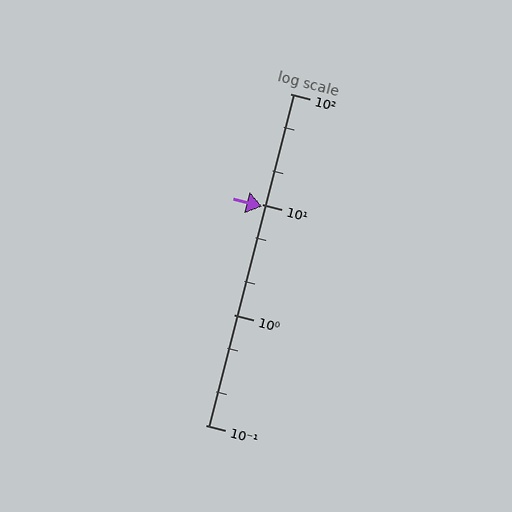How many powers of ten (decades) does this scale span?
The scale spans 3 decades, from 0.1 to 100.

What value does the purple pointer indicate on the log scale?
The pointer indicates approximately 9.6.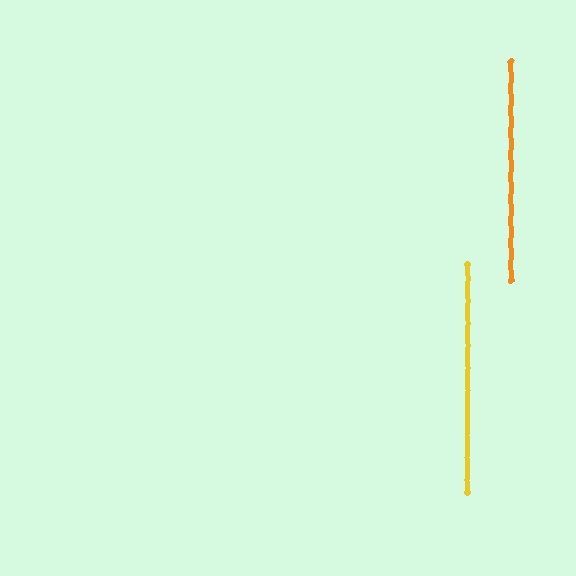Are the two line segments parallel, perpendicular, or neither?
Parallel — their directions differ by only 0.3°.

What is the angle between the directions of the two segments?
Approximately 0 degrees.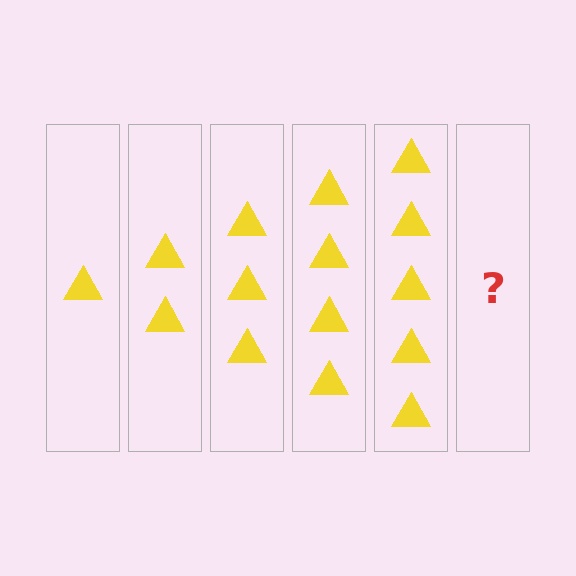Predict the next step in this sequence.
The next step is 6 triangles.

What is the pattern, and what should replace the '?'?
The pattern is that each step adds one more triangle. The '?' should be 6 triangles.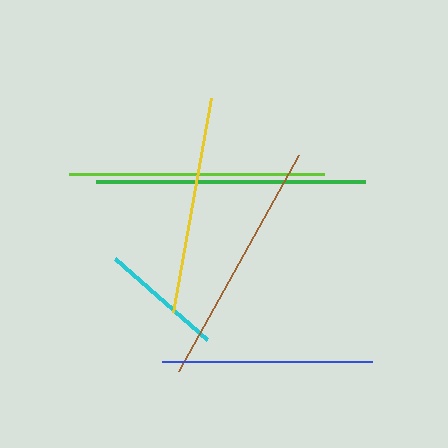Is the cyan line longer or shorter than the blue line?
The blue line is longer than the cyan line.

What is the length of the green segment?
The green segment is approximately 269 pixels long.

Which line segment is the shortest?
The cyan line is the shortest at approximately 123 pixels.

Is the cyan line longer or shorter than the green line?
The green line is longer than the cyan line.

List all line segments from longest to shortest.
From longest to shortest: green, lime, brown, yellow, blue, cyan.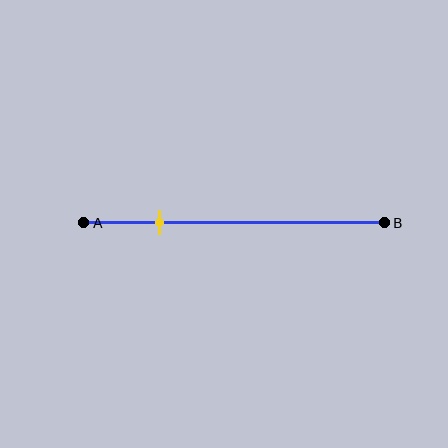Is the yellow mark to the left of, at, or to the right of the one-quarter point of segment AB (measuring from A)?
The yellow mark is approximately at the one-quarter point of segment AB.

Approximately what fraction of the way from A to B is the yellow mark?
The yellow mark is approximately 25% of the way from A to B.